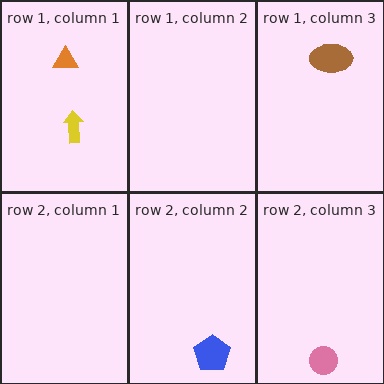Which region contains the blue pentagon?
The row 2, column 2 region.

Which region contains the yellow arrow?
The row 1, column 1 region.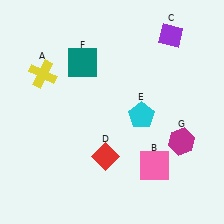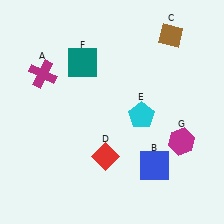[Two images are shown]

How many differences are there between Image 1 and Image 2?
There are 3 differences between the two images.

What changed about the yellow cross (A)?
In Image 1, A is yellow. In Image 2, it changed to magenta.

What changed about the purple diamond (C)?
In Image 1, C is purple. In Image 2, it changed to brown.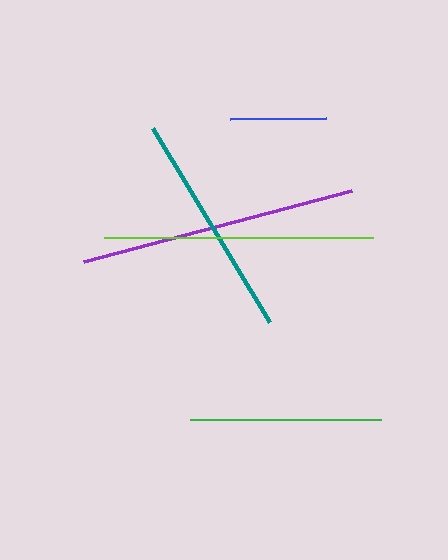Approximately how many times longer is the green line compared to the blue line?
The green line is approximately 2.0 times the length of the blue line.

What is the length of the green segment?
The green segment is approximately 191 pixels long.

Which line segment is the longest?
The purple line is the longest at approximately 278 pixels.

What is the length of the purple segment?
The purple segment is approximately 278 pixels long.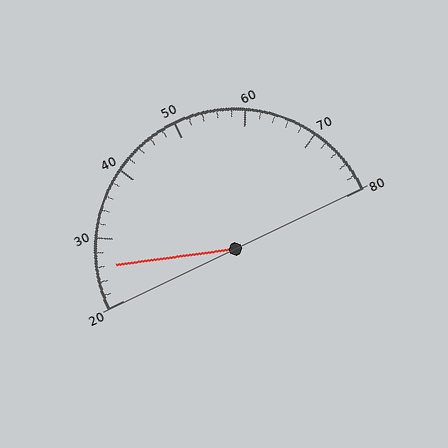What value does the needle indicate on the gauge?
The needle indicates approximately 26.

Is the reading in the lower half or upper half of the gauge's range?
The reading is in the lower half of the range (20 to 80).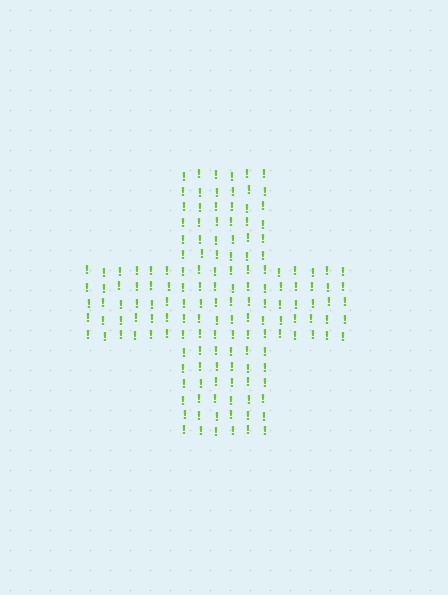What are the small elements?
The small elements are exclamation marks.